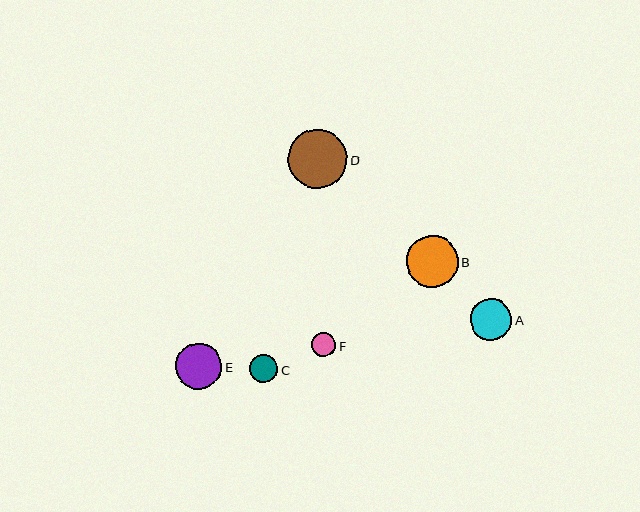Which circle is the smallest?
Circle F is the smallest with a size of approximately 25 pixels.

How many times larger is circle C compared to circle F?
Circle C is approximately 1.1 times the size of circle F.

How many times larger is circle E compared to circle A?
Circle E is approximately 1.1 times the size of circle A.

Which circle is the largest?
Circle D is the largest with a size of approximately 59 pixels.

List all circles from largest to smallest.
From largest to smallest: D, B, E, A, C, F.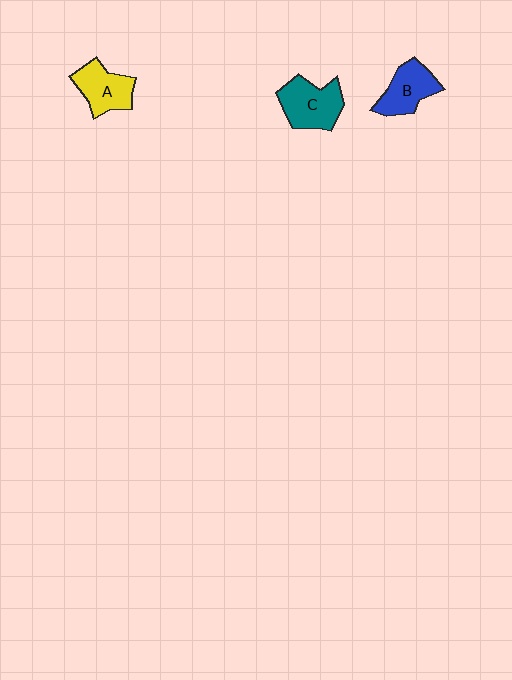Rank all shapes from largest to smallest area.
From largest to smallest: C (teal), A (yellow), B (blue).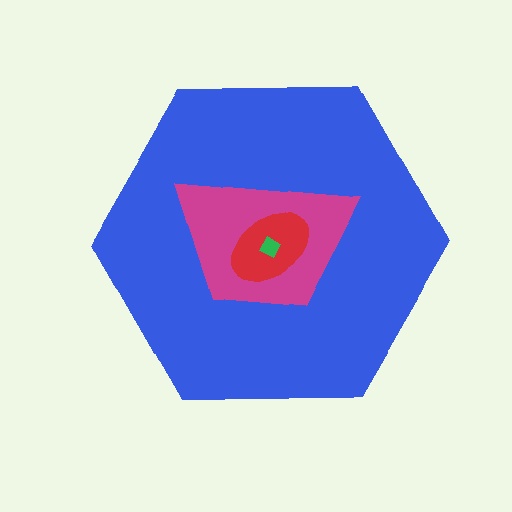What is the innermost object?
The green diamond.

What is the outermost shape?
The blue hexagon.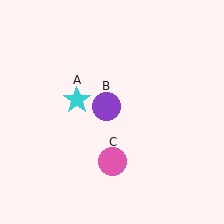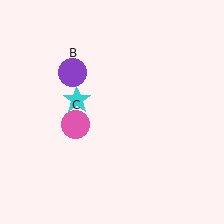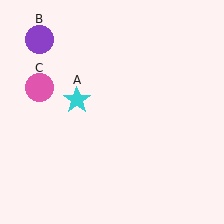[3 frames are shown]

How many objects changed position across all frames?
2 objects changed position: purple circle (object B), pink circle (object C).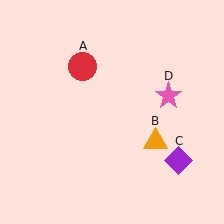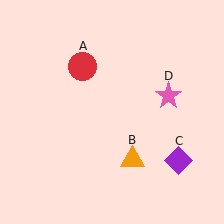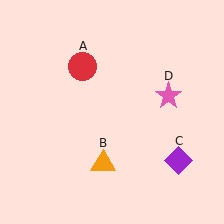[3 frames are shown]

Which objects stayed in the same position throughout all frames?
Red circle (object A) and purple diamond (object C) and pink star (object D) remained stationary.